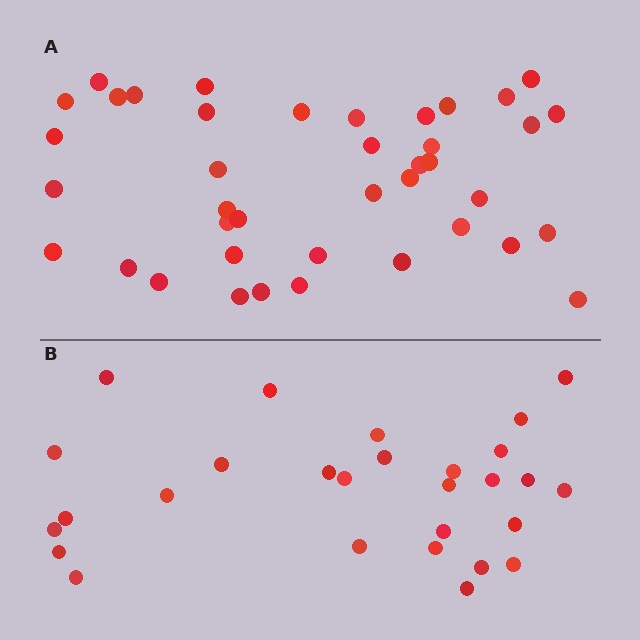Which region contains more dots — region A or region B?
Region A (the top region) has more dots.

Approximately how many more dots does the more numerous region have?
Region A has roughly 12 or so more dots than region B.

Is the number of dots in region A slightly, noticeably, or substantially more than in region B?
Region A has noticeably more, but not dramatically so. The ratio is roughly 1.4 to 1.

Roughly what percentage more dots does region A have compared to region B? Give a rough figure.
About 45% more.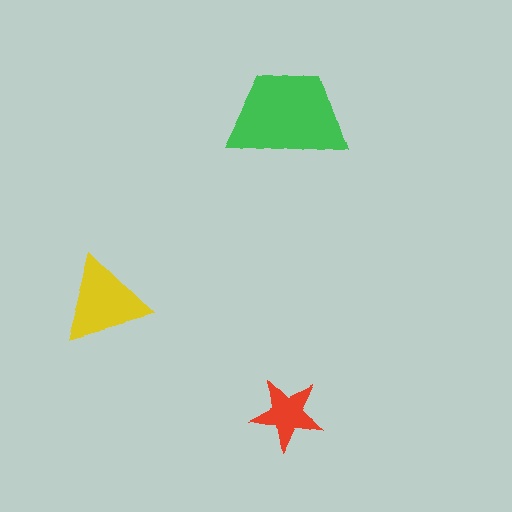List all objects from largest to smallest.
The green trapezoid, the yellow triangle, the red star.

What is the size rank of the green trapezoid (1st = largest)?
1st.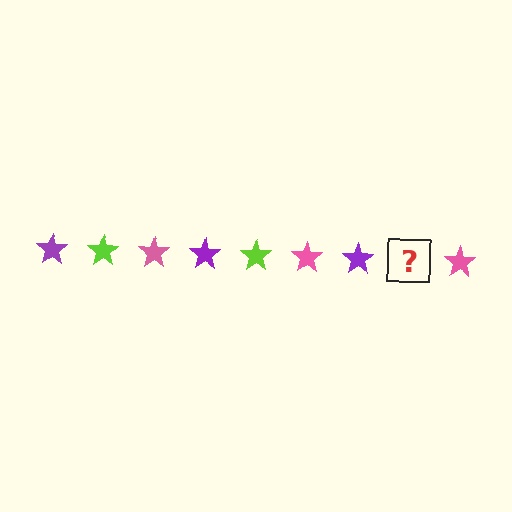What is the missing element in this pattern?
The missing element is a lime star.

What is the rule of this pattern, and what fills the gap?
The rule is that the pattern cycles through purple, lime, pink stars. The gap should be filled with a lime star.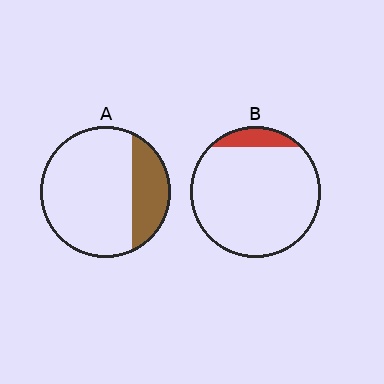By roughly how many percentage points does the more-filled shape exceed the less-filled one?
By roughly 15 percentage points (A over B).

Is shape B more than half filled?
No.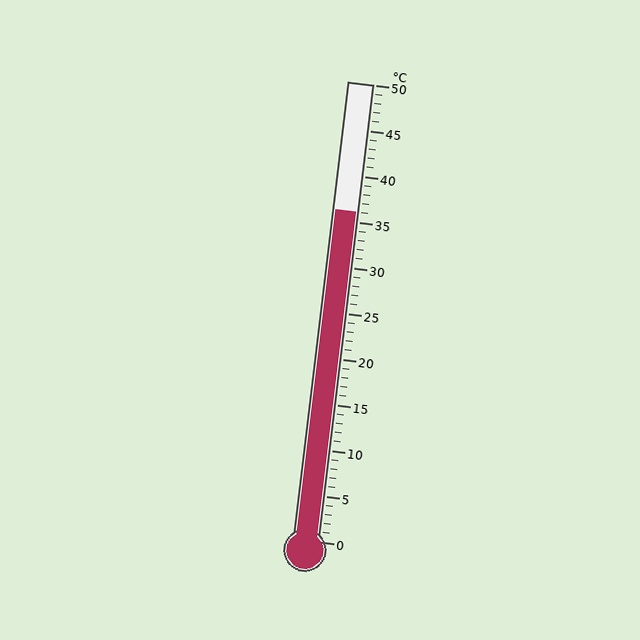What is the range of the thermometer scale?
The thermometer scale ranges from 0°C to 50°C.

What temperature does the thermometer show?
The thermometer shows approximately 36°C.